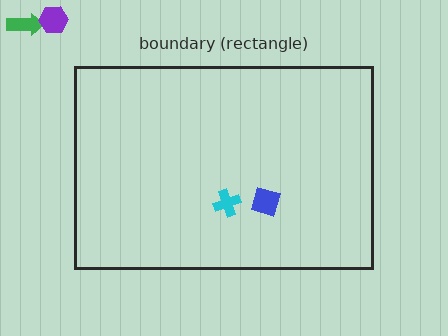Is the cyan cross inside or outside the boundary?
Inside.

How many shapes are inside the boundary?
2 inside, 2 outside.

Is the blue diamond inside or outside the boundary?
Inside.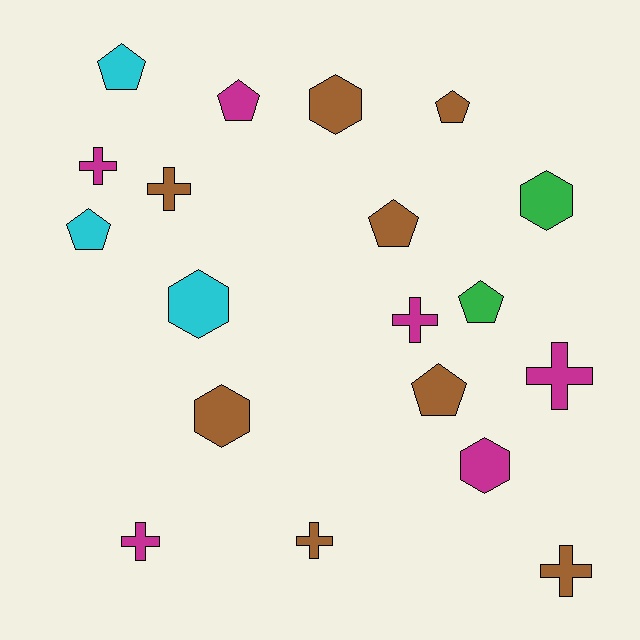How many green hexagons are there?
There is 1 green hexagon.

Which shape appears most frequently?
Pentagon, with 7 objects.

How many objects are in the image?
There are 19 objects.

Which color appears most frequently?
Brown, with 8 objects.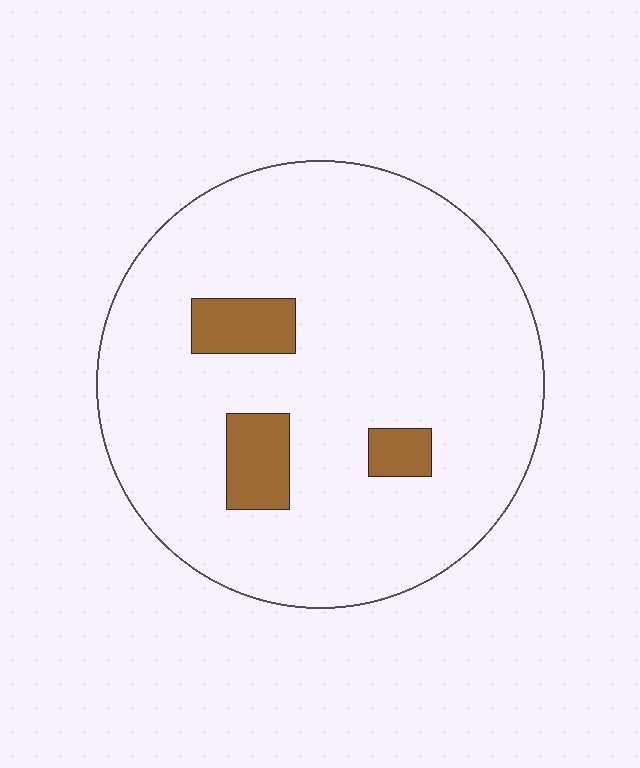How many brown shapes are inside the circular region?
3.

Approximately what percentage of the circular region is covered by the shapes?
Approximately 10%.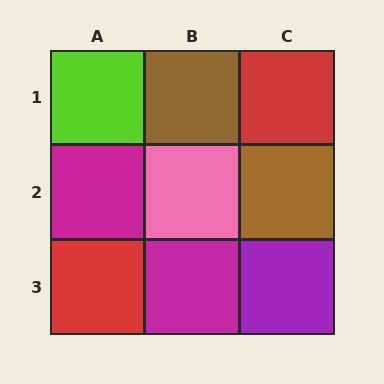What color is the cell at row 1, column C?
Red.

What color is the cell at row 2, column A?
Magenta.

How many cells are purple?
1 cell is purple.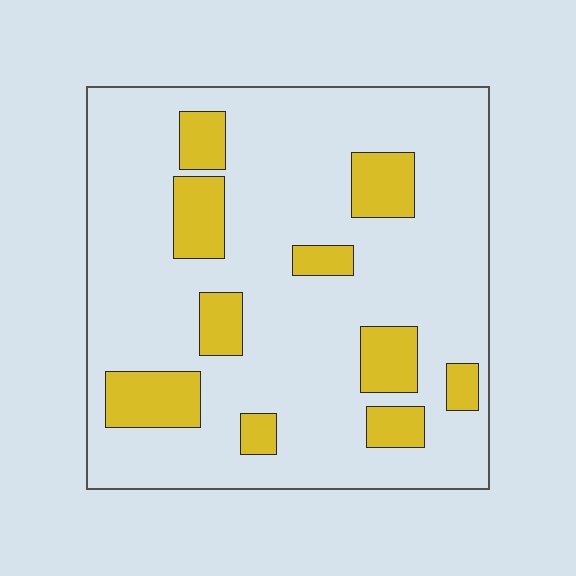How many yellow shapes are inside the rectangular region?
10.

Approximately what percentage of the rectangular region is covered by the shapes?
Approximately 20%.